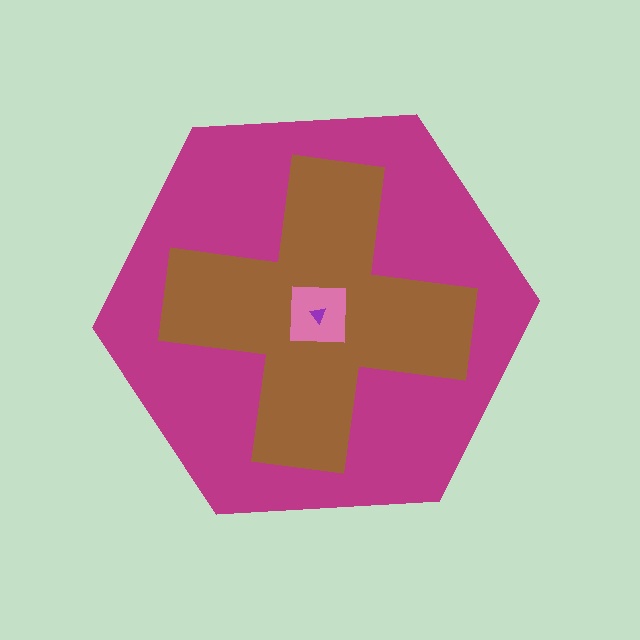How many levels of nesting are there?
4.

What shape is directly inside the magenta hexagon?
The brown cross.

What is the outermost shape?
The magenta hexagon.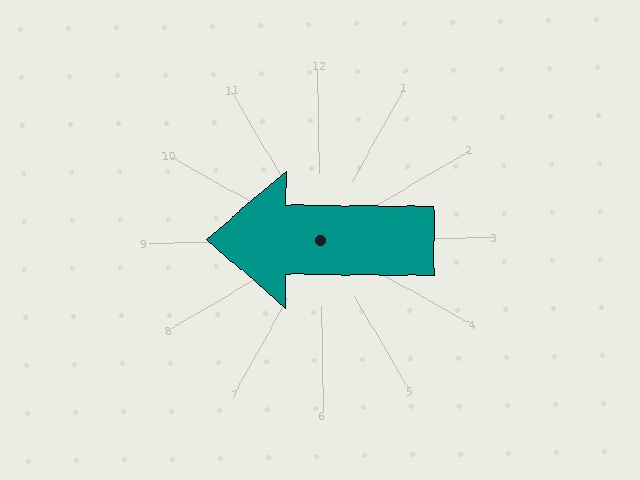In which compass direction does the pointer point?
West.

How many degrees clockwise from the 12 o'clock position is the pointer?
Approximately 272 degrees.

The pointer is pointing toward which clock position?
Roughly 9 o'clock.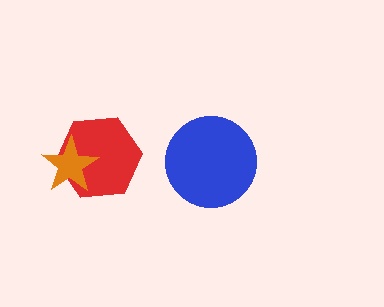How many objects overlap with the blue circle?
0 objects overlap with the blue circle.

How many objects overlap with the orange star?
1 object overlaps with the orange star.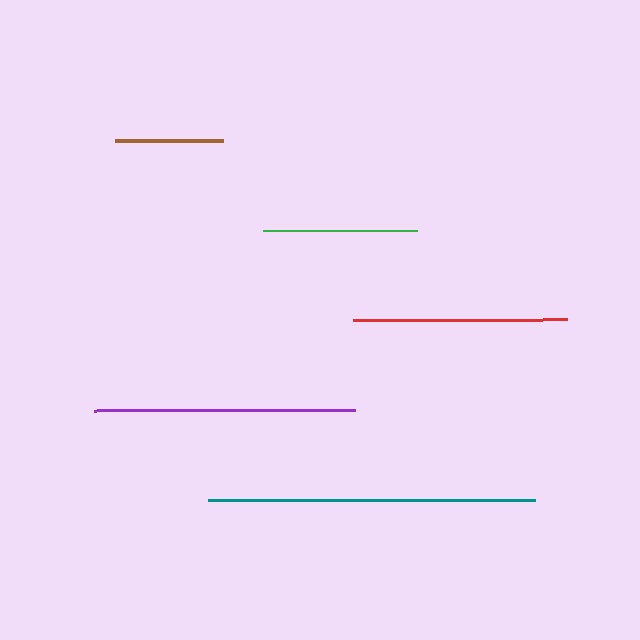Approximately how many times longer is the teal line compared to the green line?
The teal line is approximately 2.1 times the length of the green line.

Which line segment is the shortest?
The brown line is the shortest at approximately 108 pixels.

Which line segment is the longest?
The teal line is the longest at approximately 327 pixels.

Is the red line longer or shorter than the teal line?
The teal line is longer than the red line.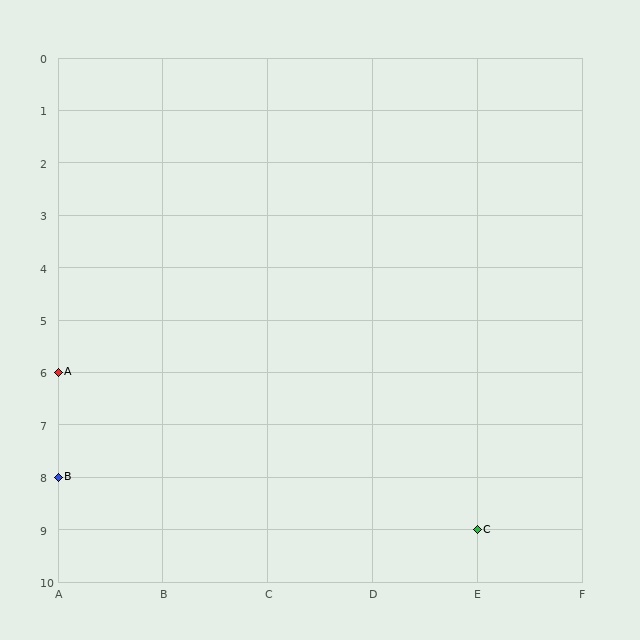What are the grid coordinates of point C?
Point C is at grid coordinates (E, 9).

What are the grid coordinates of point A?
Point A is at grid coordinates (A, 6).